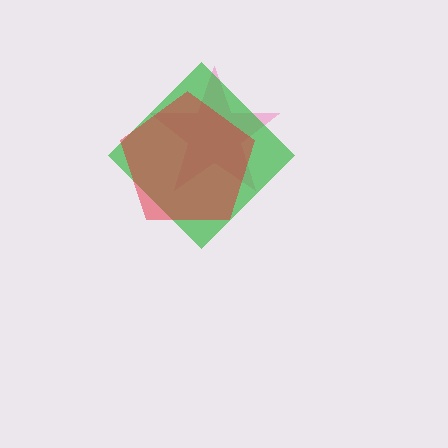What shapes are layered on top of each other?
The layered shapes are: a pink star, a green diamond, a red pentagon.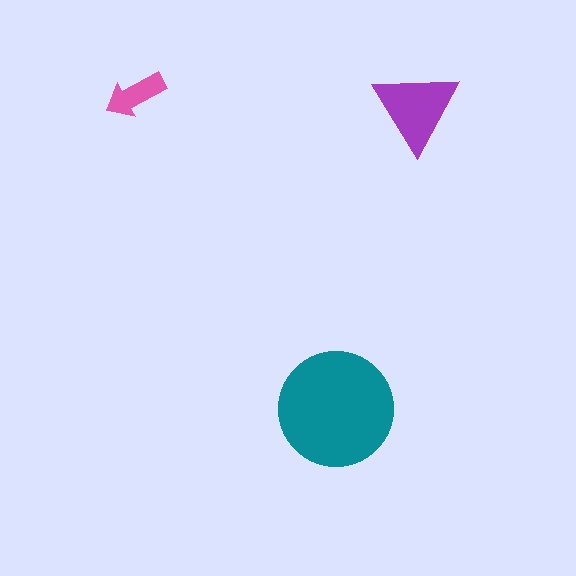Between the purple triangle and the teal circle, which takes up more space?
The teal circle.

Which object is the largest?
The teal circle.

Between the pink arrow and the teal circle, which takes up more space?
The teal circle.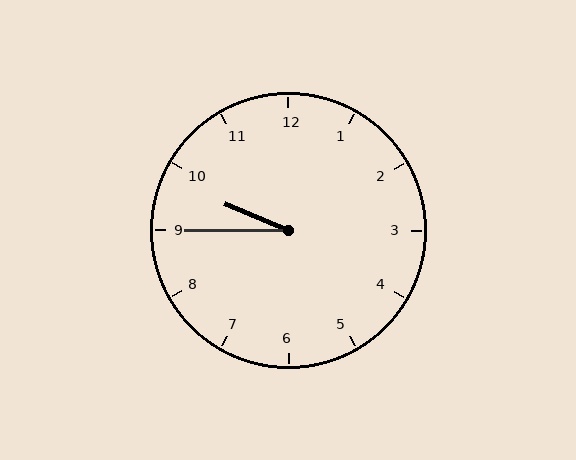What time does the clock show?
9:45.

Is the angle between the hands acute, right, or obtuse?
It is acute.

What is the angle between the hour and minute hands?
Approximately 22 degrees.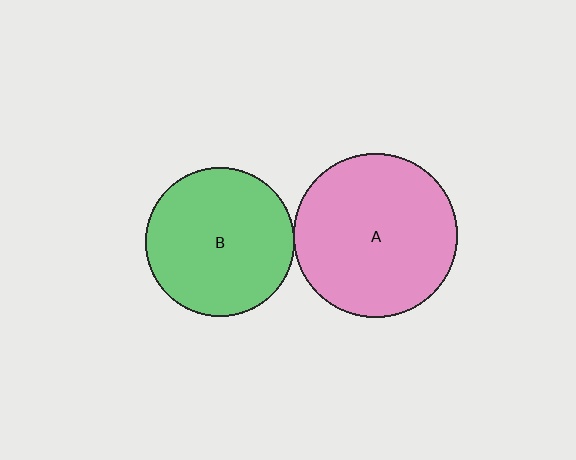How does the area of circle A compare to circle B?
Approximately 1.2 times.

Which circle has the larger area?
Circle A (pink).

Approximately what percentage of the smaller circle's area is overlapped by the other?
Approximately 5%.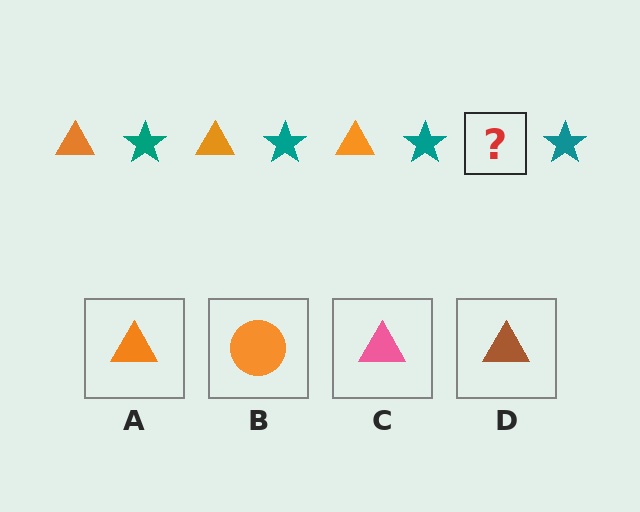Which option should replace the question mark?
Option A.